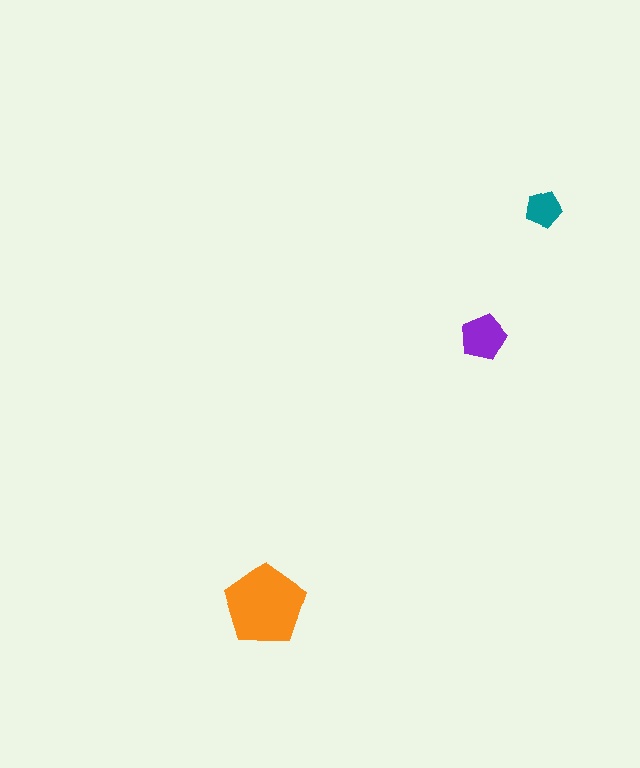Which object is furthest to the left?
The orange pentagon is leftmost.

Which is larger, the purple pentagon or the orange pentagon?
The orange one.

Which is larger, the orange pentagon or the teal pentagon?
The orange one.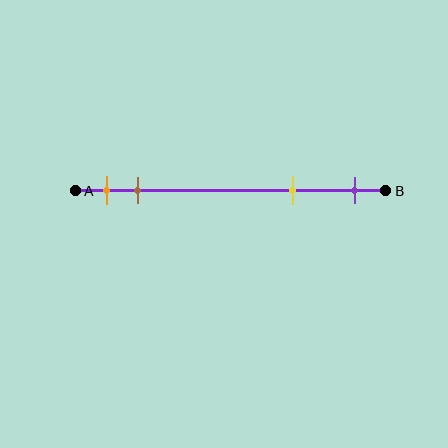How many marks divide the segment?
There are 4 marks dividing the segment.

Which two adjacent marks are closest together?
The orange and brown marks are the closest adjacent pair.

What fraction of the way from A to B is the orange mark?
The orange mark is approximately 10% (0.1) of the way from A to B.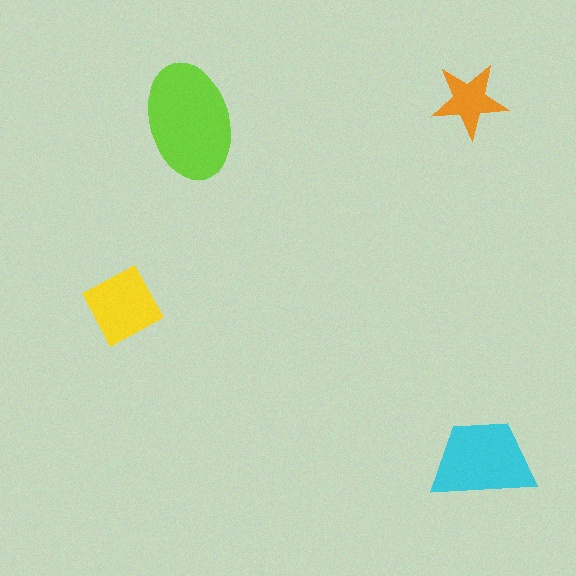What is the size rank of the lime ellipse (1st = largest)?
1st.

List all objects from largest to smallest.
The lime ellipse, the cyan trapezoid, the yellow square, the orange star.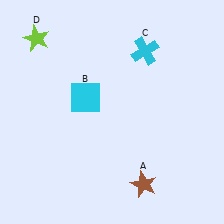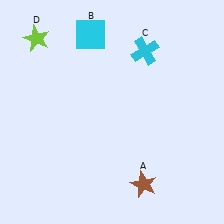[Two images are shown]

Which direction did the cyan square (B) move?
The cyan square (B) moved up.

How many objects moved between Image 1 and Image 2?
1 object moved between the two images.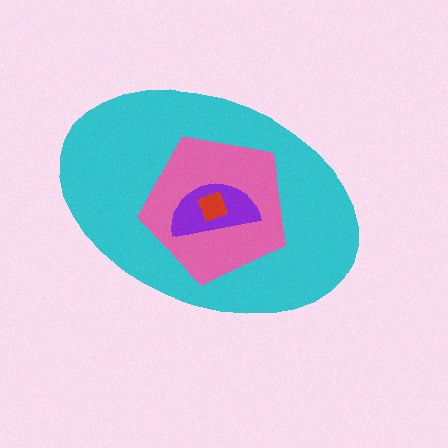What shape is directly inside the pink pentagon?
The purple semicircle.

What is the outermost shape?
The cyan ellipse.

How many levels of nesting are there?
4.